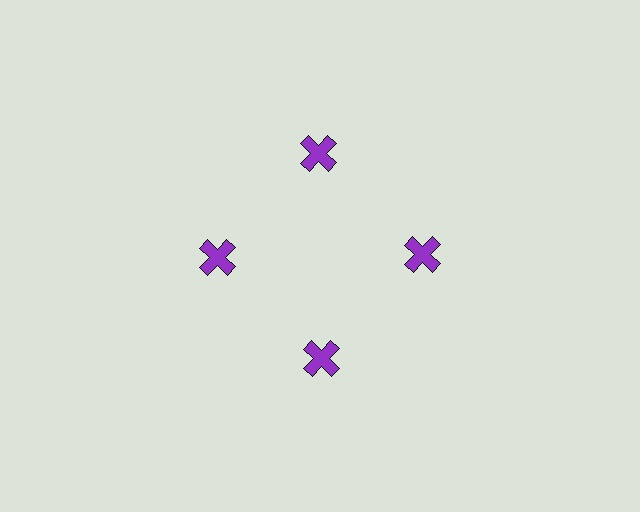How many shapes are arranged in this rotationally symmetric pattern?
There are 4 shapes, arranged in 4 groups of 1.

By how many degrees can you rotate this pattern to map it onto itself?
The pattern maps onto itself every 90 degrees of rotation.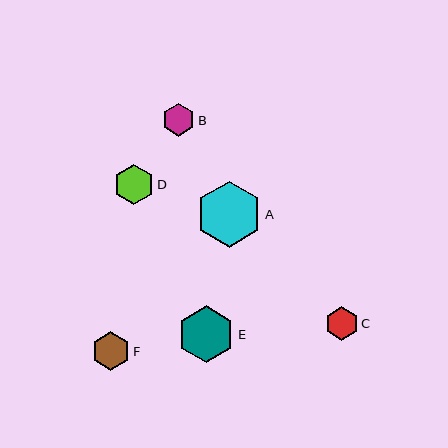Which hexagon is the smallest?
Hexagon B is the smallest with a size of approximately 32 pixels.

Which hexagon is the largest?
Hexagon A is the largest with a size of approximately 66 pixels.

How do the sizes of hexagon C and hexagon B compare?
Hexagon C and hexagon B are approximately the same size.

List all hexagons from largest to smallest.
From largest to smallest: A, E, D, F, C, B.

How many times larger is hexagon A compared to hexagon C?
Hexagon A is approximately 2.0 times the size of hexagon C.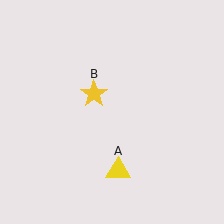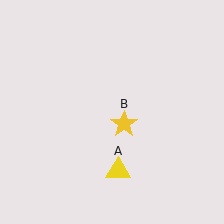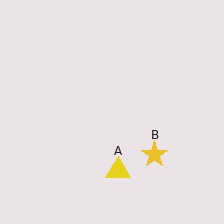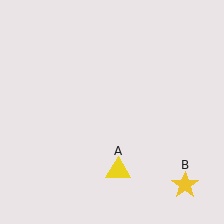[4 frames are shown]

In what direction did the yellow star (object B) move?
The yellow star (object B) moved down and to the right.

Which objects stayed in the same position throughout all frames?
Yellow triangle (object A) remained stationary.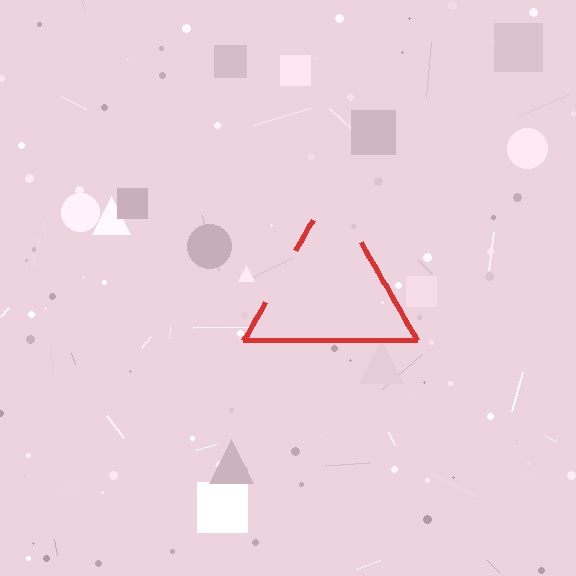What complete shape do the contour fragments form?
The contour fragments form a triangle.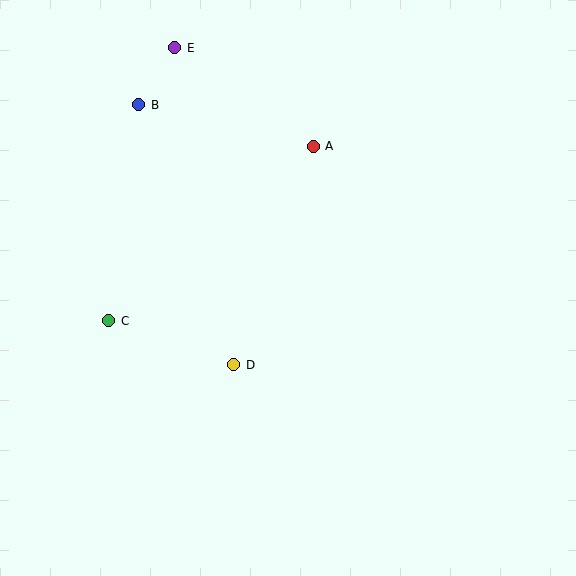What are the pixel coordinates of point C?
Point C is at (109, 321).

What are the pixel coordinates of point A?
Point A is at (313, 146).